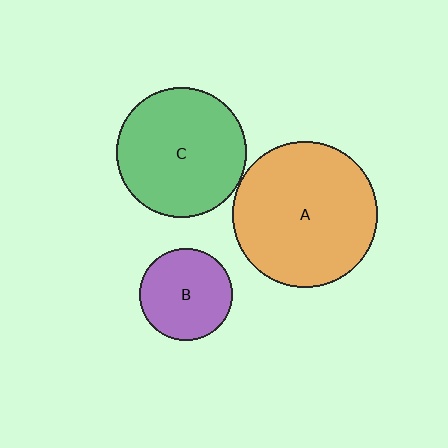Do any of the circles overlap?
No, none of the circles overlap.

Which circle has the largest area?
Circle A (orange).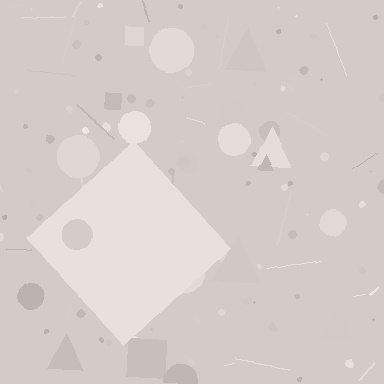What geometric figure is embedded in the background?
A diamond is embedded in the background.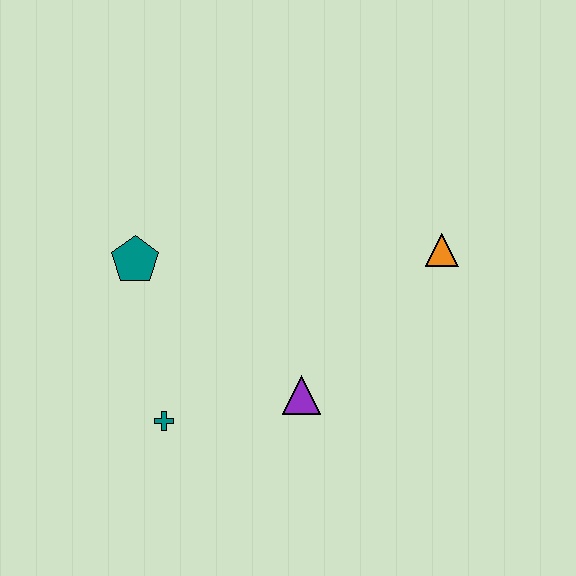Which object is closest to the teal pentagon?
The teal cross is closest to the teal pentagon.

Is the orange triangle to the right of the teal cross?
Yes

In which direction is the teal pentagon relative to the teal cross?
The teal pentagon is above the teal cross.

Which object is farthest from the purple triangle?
The teal pentagon is farthest from the purple triangle.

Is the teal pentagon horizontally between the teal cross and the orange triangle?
No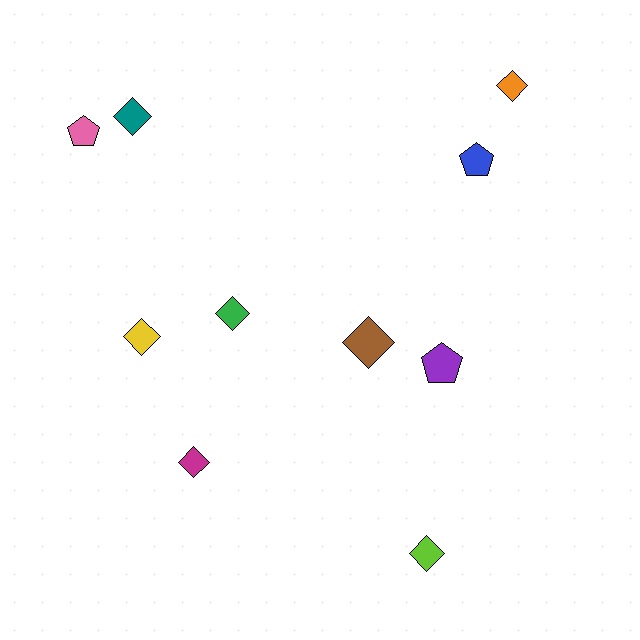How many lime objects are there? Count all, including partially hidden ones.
There is 1 lime object.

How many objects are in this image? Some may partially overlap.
There are 10 objects.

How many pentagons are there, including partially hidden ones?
There are 3 pentagons.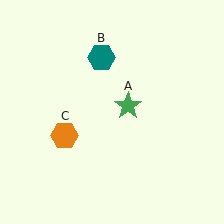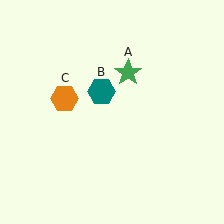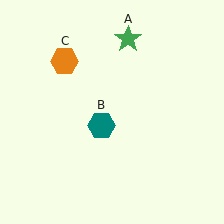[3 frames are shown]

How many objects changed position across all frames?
3 objects changed position: green star (object A), teal hexagon (object B), orange hexagon (object C).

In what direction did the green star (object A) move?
The green star (object A) moved up.